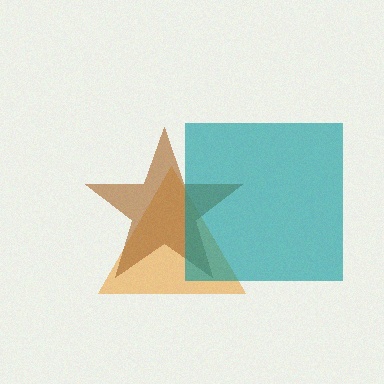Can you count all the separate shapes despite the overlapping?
Yes, there are 3 separate shapes.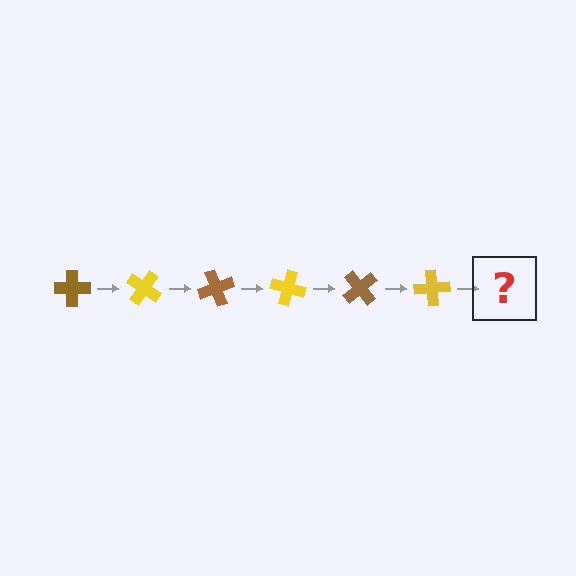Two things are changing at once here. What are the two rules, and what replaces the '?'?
The two rules are that it rotates 35 degrees each step and the color cycles through brown and yellow. The '?' should be a brown cross, rotated 210 degrees from the start.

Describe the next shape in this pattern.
It should be a brown cross, rotated 210 degrees from the start.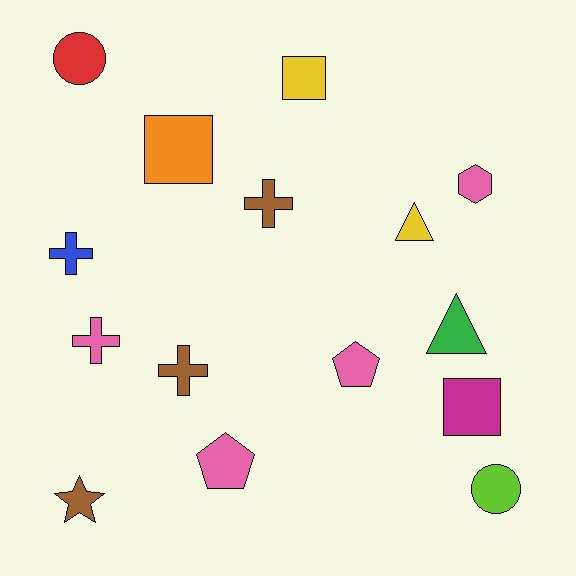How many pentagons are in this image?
There are 2 pentagons.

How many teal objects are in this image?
There are no teal objects.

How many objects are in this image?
There are 15 objects.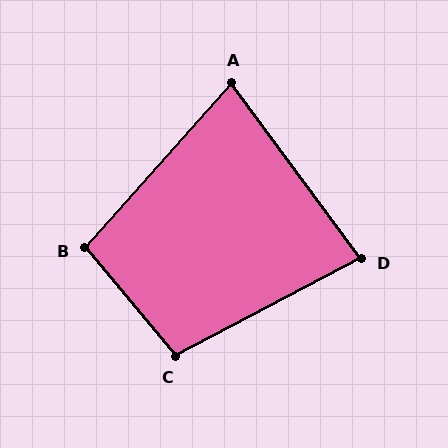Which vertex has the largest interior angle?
C, at approximately 102 degrees.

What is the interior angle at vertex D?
Approximately 82 degrees (acute).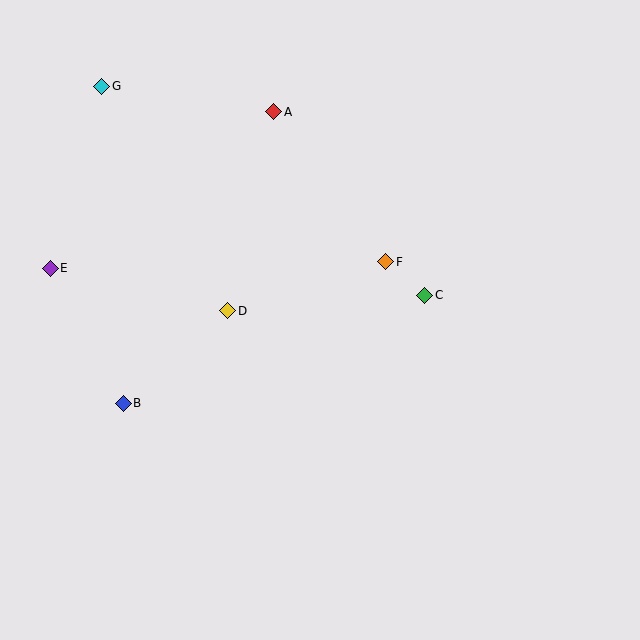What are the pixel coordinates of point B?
Point B is at (123, 403).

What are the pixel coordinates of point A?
Point A is at (274, 112).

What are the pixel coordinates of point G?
Point G is at (102, 86).